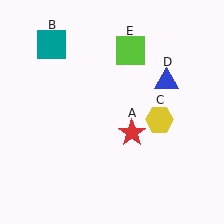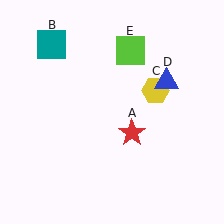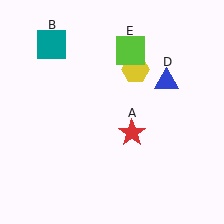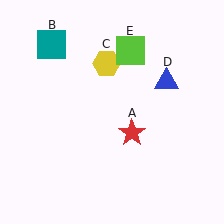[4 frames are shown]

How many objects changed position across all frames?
1 object changed position: yellow hexagon (object C).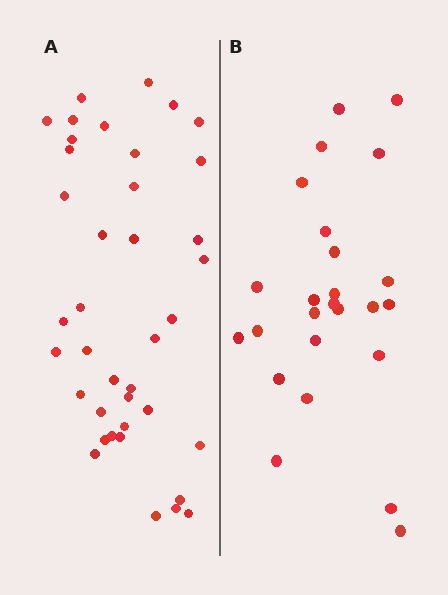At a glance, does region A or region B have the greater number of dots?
Region A (the left region) has more dots.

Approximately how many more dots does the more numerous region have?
Region A has approximately 15 more dots than region B.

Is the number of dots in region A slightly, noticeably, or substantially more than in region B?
Region A has substantially more. The ratio is roughly 1.6 to 1.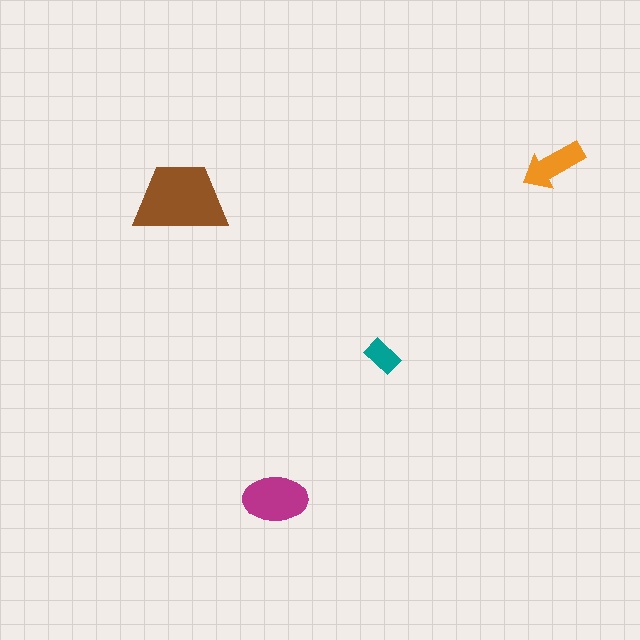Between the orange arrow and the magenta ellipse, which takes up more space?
The magenta ellipse.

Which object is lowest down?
The magenta ellipse is bottommost.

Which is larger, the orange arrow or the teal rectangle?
The orange arrow.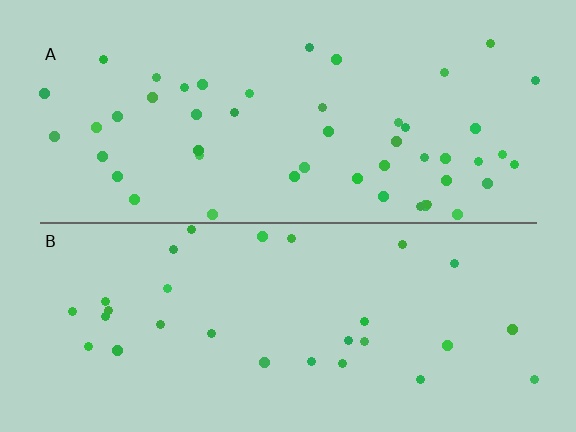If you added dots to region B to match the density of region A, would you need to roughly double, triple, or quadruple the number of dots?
Approximately double.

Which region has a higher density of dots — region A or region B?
A (the top).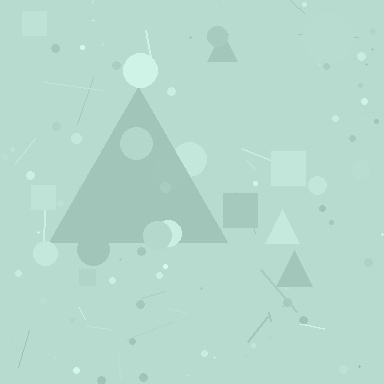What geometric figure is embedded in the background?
A triangle is embedded in the background.